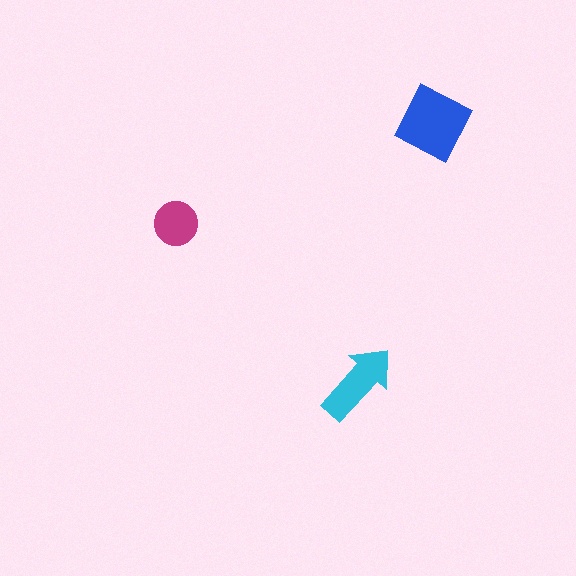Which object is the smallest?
The magenta circle.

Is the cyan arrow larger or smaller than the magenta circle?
Larger.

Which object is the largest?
The blue square.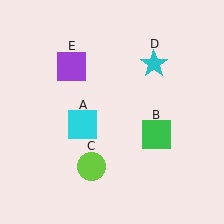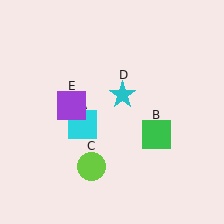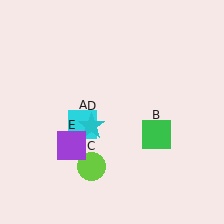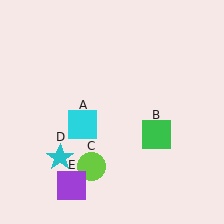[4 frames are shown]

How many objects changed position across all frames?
2 objects changed position: cyan star (object D), purple square (object E).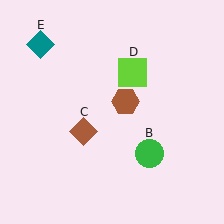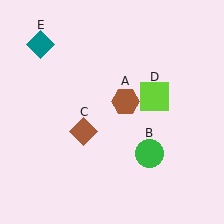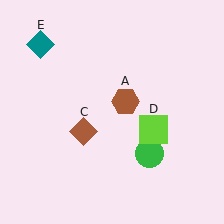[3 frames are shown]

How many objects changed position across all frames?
1 object changed position: lime square (object D).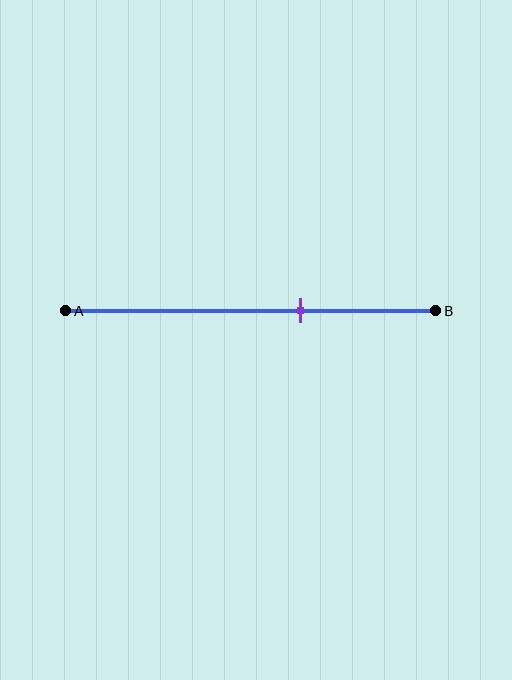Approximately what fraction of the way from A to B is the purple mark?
The purple mark is approximately 65% of the way from A to B.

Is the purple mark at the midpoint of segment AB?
No, the mark is at about 65% from A, not at the 50% midpoint.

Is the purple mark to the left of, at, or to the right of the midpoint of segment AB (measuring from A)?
The purple mark is to the right of the midpoint of segment AB.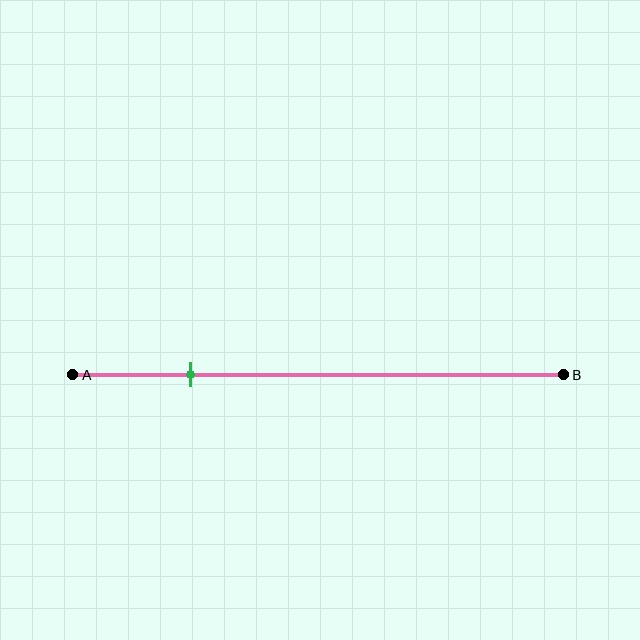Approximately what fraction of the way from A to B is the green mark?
The green mark is approximately 25% of the way from A to B.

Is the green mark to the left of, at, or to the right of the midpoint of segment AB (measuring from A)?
The green mark is to the left of the midpoint of segment AB.